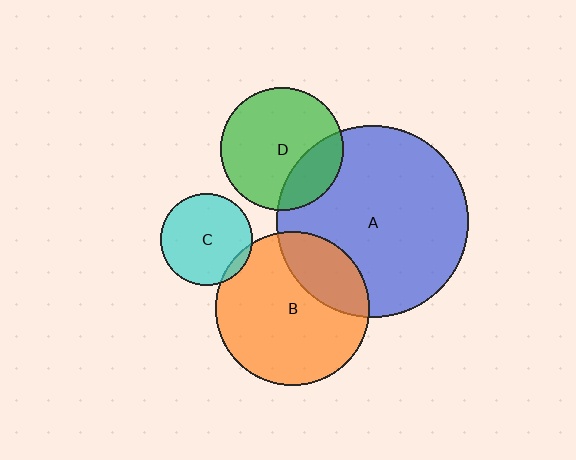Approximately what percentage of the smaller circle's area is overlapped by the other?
Approximately 25%.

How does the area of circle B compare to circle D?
Approximately 1.6 times.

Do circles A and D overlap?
Yes.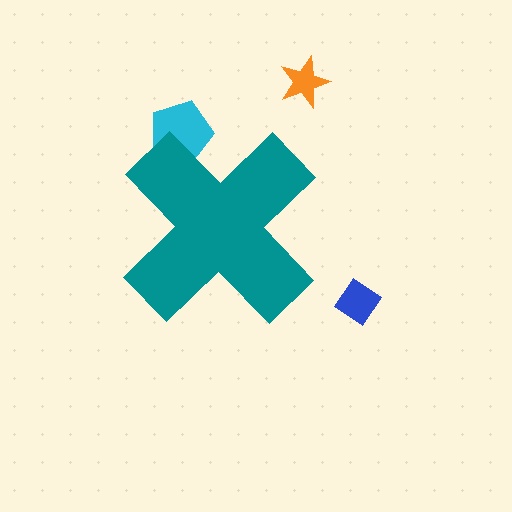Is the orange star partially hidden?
No, the orange star is fully visible.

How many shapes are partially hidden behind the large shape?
1 shape is partially hidden.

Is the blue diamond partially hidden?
No, the blue diamond is fully visible.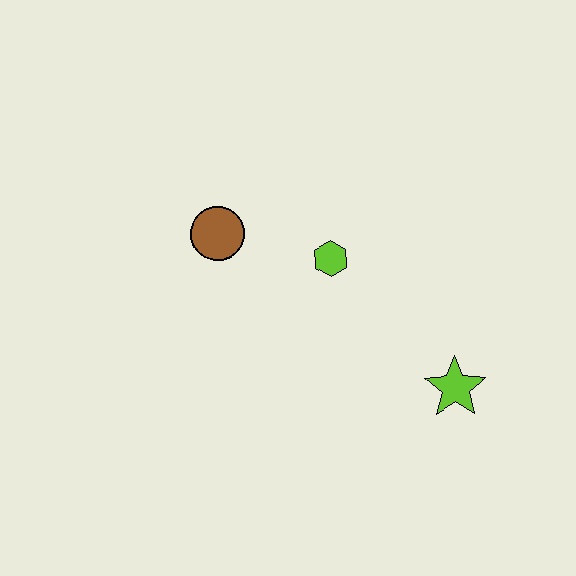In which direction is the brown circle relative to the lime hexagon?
The brown circle is to the left of the lime hexagon.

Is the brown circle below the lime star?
No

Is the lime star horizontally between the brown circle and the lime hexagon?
No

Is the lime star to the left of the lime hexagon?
No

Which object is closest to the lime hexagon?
The brown circle is closest to the lime hexagon.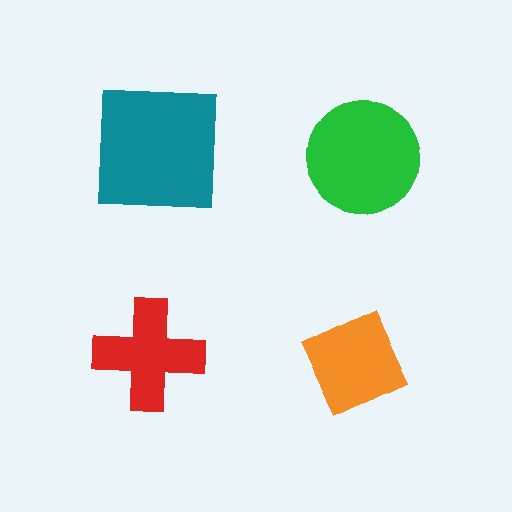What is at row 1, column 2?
A green circle.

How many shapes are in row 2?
2 shapes.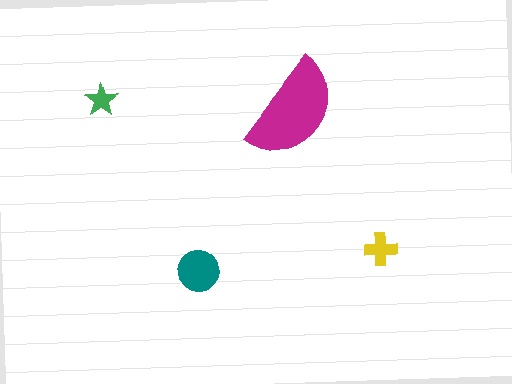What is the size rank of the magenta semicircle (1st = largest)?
1st.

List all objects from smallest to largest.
The green star, the yellow cross, the teal circle, the magenta semicircle.